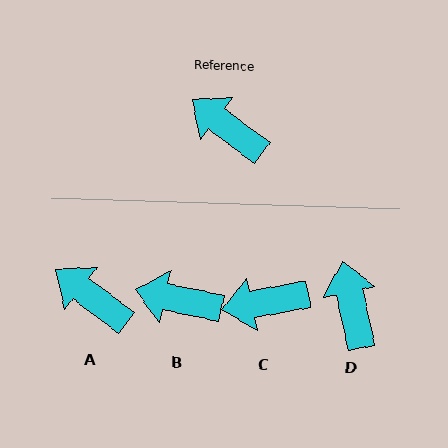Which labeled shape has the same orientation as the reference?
A.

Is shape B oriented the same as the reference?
No, it is off by about 25 degrees.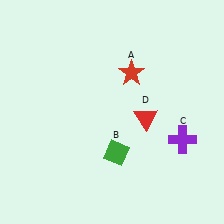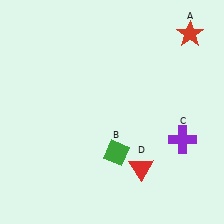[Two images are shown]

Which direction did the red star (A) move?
The red star (A) moved right.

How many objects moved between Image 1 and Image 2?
2 objects moved between the two images.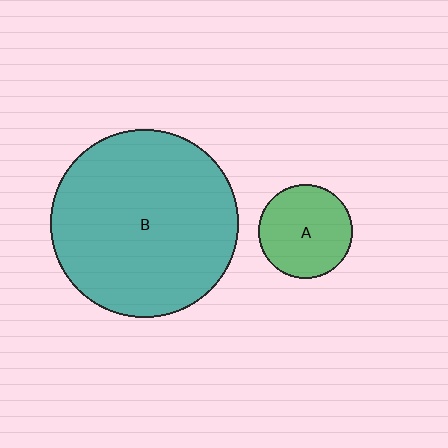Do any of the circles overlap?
No, none of the circles overlap.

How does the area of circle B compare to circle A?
Approximately 4.0 times.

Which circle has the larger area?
Circle B (teal).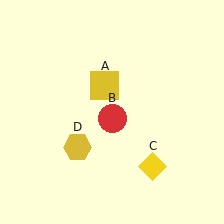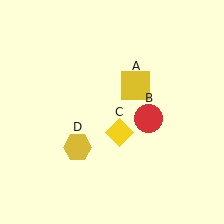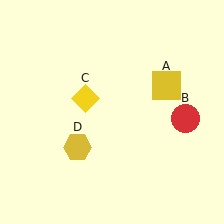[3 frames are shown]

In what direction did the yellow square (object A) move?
The yellow square (object A) moved right.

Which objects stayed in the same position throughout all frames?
Yellow hexagon (object D) remained stationary.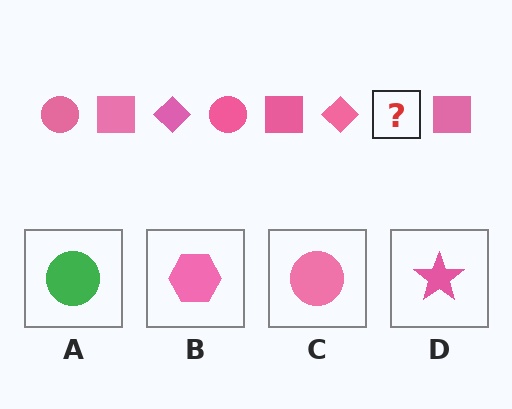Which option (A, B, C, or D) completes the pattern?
C.